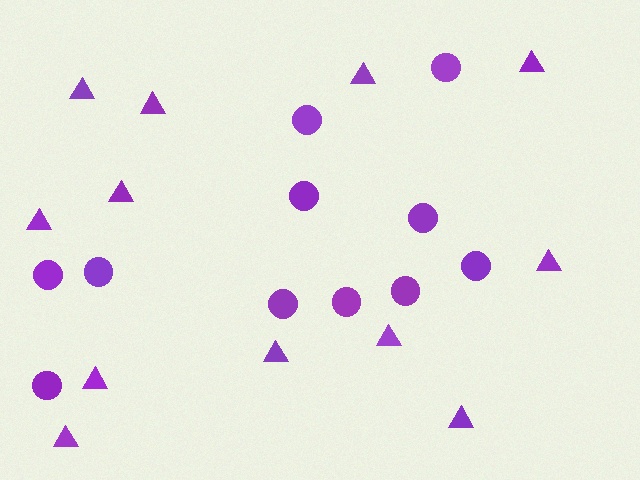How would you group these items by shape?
There are 2 groups: one group of triangles (12) and one group of circles (11).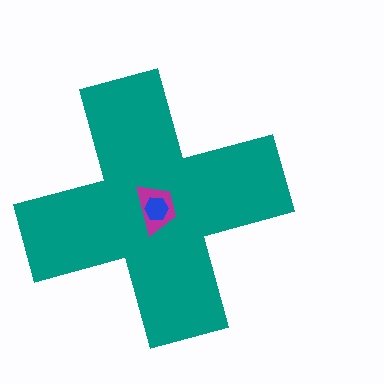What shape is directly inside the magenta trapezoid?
The blue hexagon.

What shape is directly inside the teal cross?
The magenta trapezoid.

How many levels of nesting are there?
3.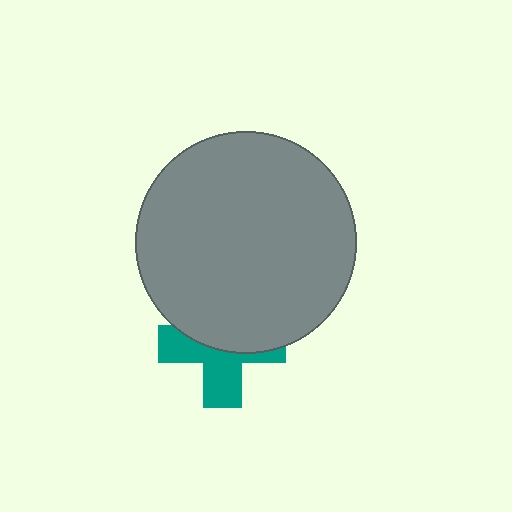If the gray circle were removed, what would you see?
You would see the complete teal cross.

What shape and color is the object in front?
The object in front is a gray circle.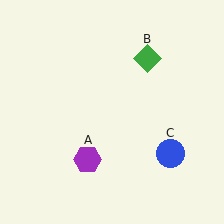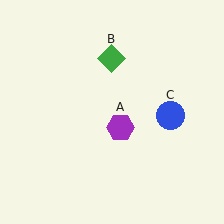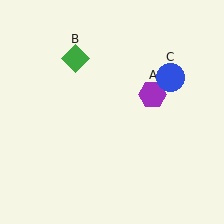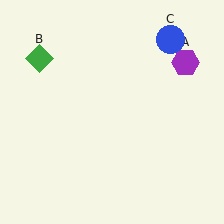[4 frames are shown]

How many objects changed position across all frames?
3 objects changed position: purple hexagon (object A), green diamond (object B), blue circle (object C).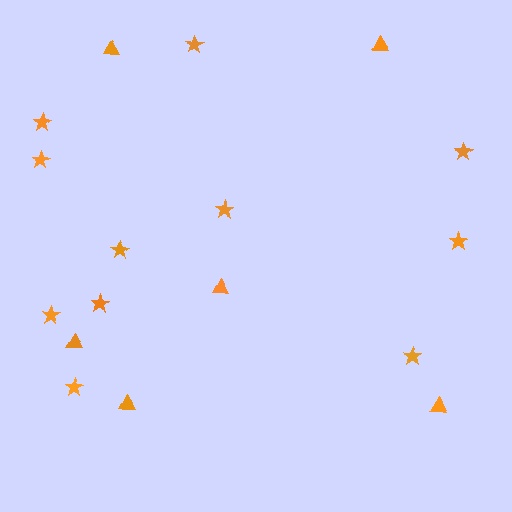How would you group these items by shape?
There are 2 groups: one group of stars (11) and one group of triangles (6).